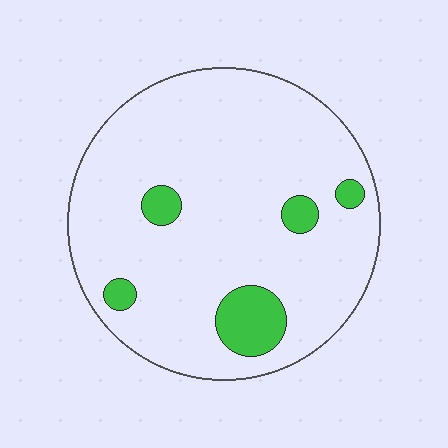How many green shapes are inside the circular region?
5.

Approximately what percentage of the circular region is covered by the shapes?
Approximately 10%.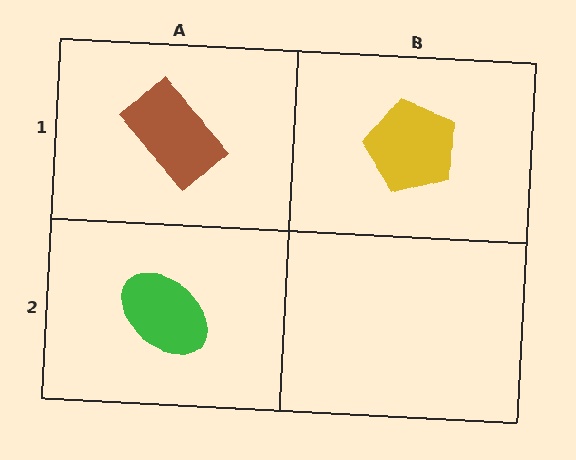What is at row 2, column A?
A green ellipse.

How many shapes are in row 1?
2 shapes.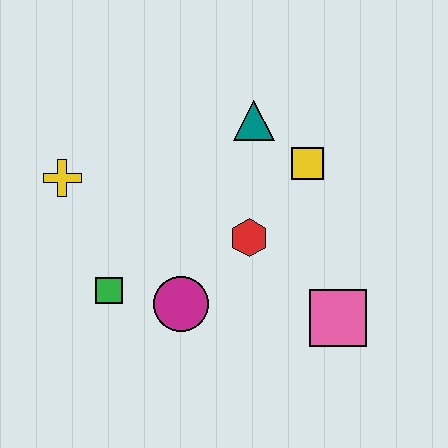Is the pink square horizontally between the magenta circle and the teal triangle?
No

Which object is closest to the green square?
The magenta circle is closest to the green square.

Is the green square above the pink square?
Yes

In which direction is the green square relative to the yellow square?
The green square is to the left of the yellow square.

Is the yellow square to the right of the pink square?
No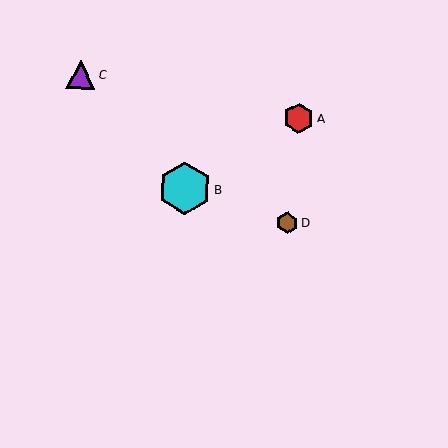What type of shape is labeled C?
Shape C is a purple triangle.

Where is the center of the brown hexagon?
The center of the brown hexagon is at (287, 223).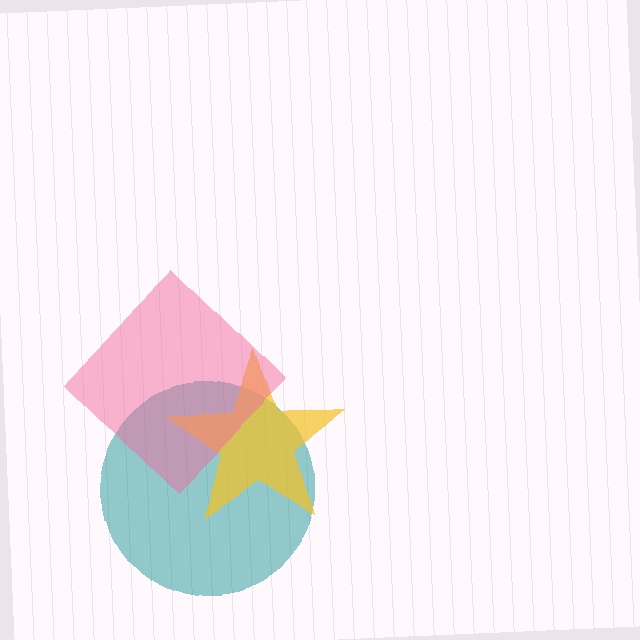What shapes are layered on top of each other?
The layered shapes are: a teal circle, a yellow star, a pink diamond.